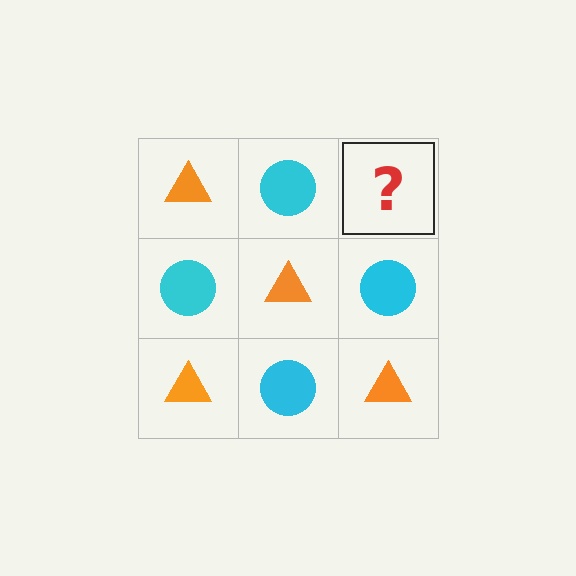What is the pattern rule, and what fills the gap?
The rule is that it alternates orange triangle and cyan circle in a checkerboard pattern. The gap should be filled with an orange triangle.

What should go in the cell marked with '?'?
The missing cell should contain an orange triangle.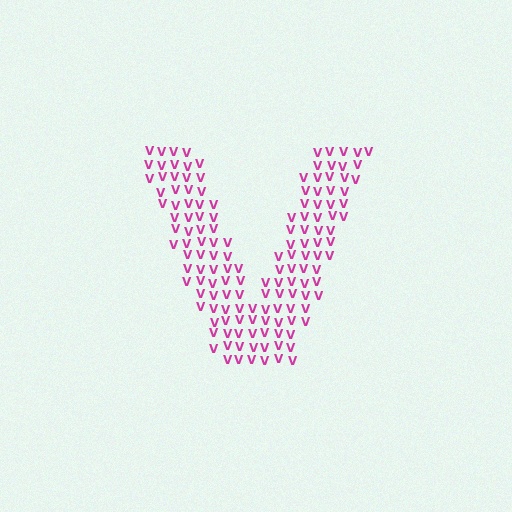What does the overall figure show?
The overall figure shows the letter V.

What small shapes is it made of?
It is made of small letter V's.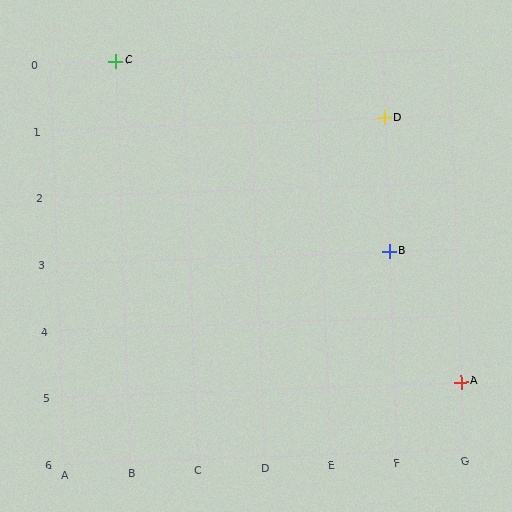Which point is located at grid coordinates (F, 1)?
Point D is at (F, 1).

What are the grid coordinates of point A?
Point A is at grid coordinates (G, 5).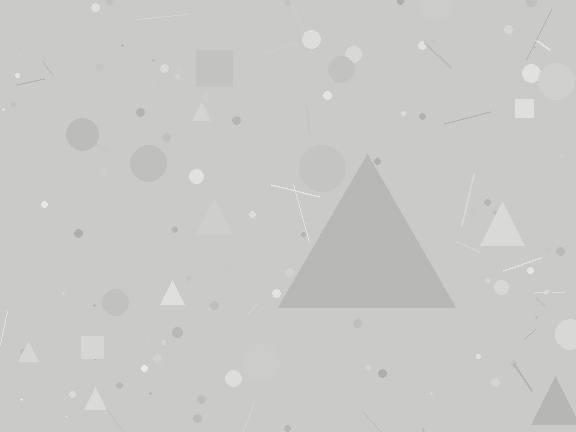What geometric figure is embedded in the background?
A triangle is embedded in the background.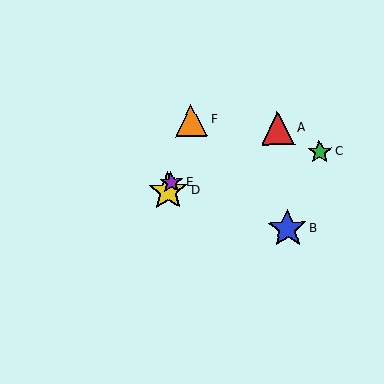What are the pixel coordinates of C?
Object C is at (320, 152).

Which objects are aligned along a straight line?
Objects D, E, F are aligned along a straight line.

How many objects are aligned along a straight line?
3 objects (D, E, F) are aligned along a straight line.